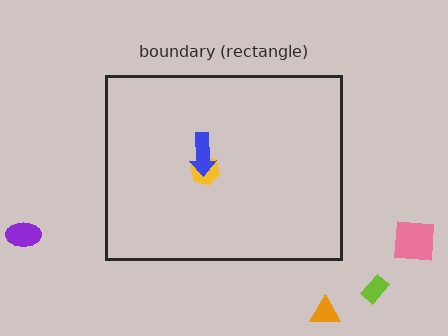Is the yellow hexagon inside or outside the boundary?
Inside.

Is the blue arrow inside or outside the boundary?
Inside.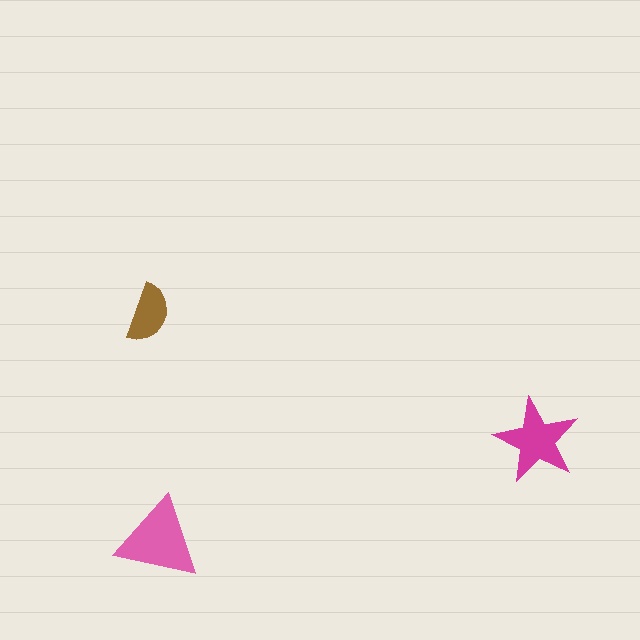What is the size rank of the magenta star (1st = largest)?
2nd.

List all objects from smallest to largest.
The brown semicircle, the magenta star, the pink triangle.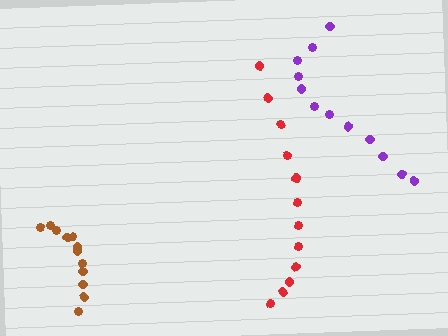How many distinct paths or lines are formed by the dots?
There are 3 distinct paths.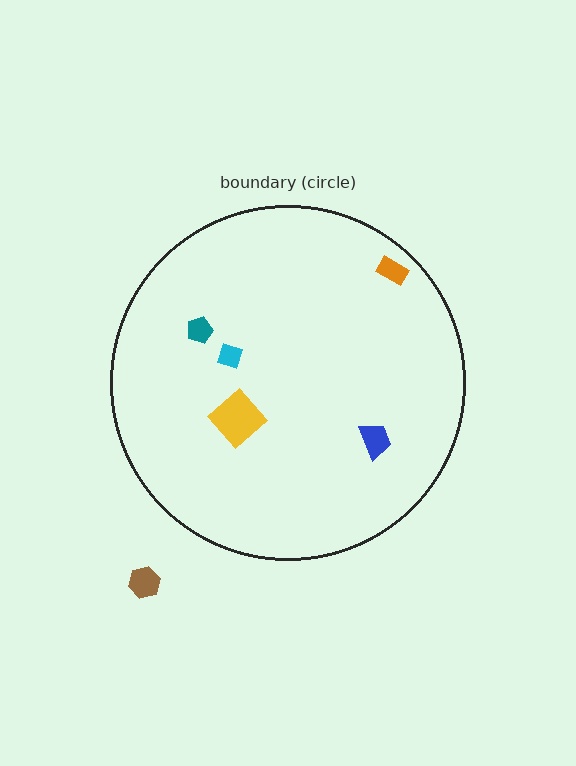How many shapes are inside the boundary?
5 inside, 1 outside.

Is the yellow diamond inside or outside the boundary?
Inside.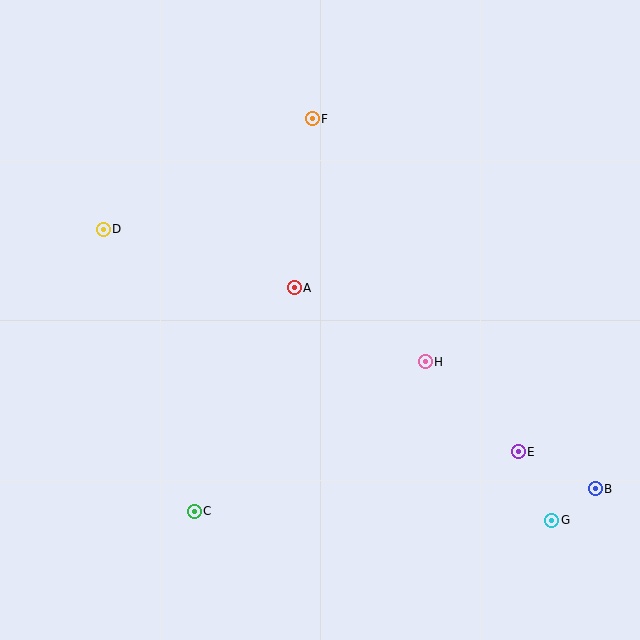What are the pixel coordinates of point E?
Point E is at (518, 452).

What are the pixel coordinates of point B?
Point B is at (595, 489).